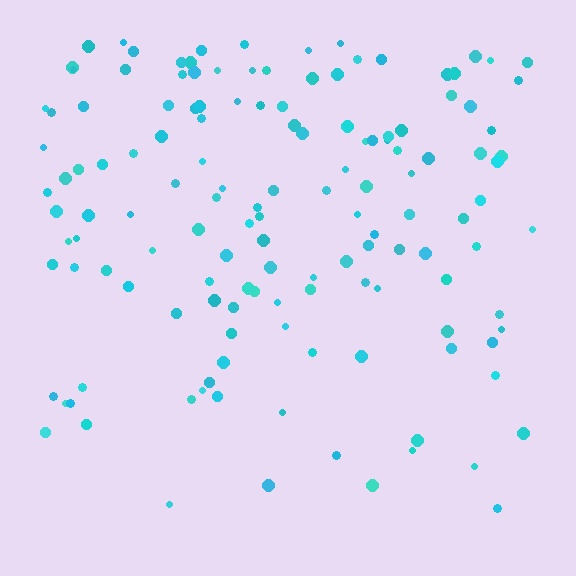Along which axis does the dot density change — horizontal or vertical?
Vertical.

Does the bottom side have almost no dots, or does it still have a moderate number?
Still a moderate number, just noticeably fewer than the top.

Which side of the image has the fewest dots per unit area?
The bottom.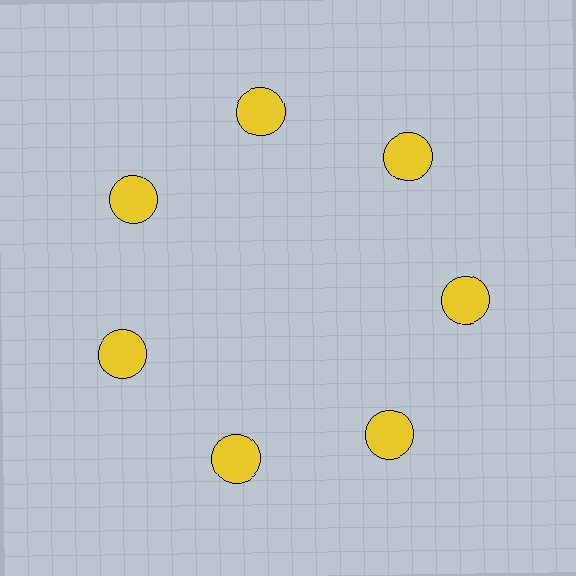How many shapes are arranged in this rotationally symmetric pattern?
There are 7 shapes, arranged in 7 groups of 1.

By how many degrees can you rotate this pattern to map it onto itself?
The pattern maps onto itself every 51 degrees of rotation.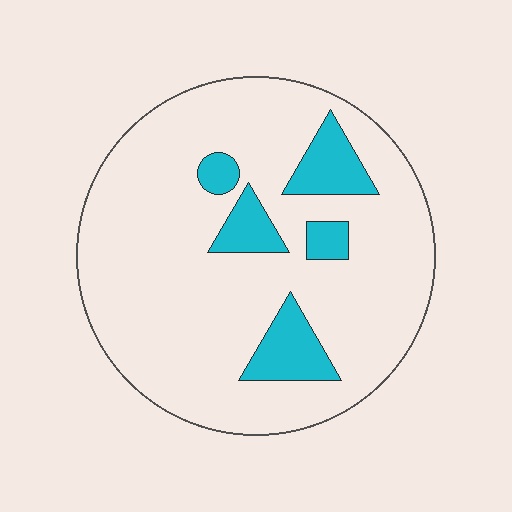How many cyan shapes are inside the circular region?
5.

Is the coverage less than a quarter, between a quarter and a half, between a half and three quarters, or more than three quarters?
Less than a quarter.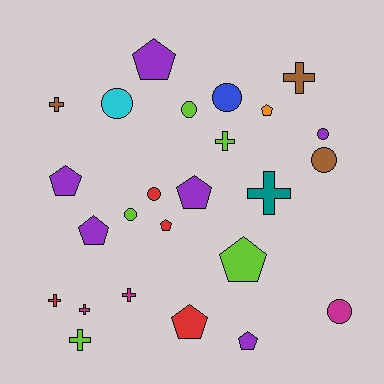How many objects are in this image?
There are 25 objects.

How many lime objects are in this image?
There are 5 lime objects.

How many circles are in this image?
There are 8 circles.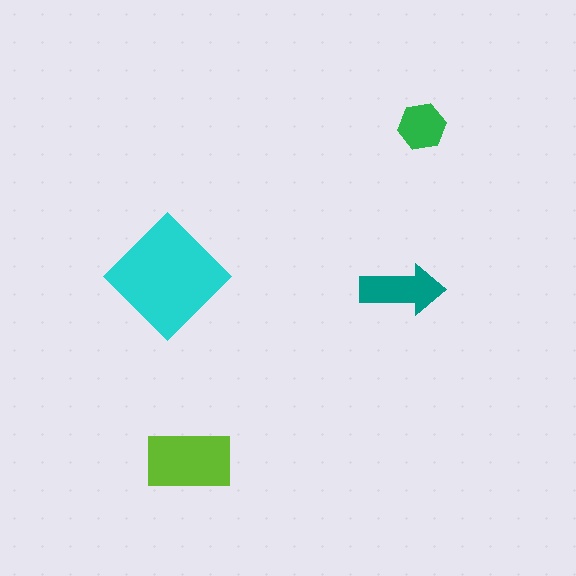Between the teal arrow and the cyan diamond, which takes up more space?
The cyan diamond.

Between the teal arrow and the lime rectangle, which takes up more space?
The lime rectangle.